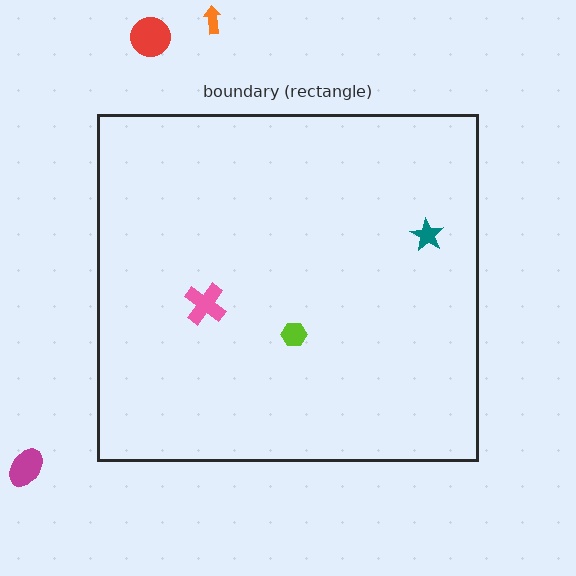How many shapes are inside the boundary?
3 inside, 3 outside.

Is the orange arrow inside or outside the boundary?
Outside.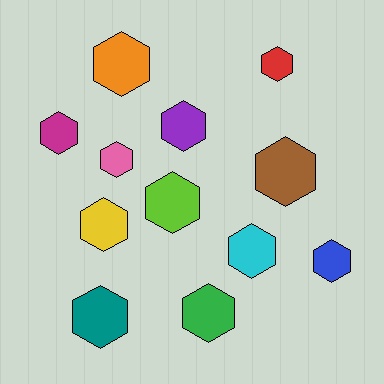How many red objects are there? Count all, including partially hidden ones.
There is 1 red object.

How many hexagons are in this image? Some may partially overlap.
There are 12 hexagons.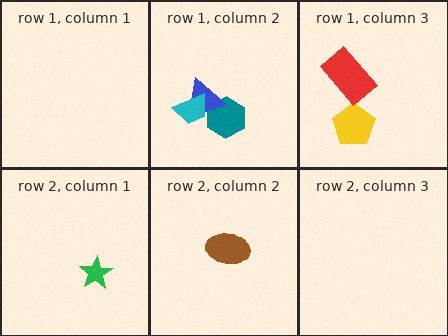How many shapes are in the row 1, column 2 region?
3.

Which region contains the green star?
The row 2, column 1 region.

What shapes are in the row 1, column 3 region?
The yellow pentagon, the red rectangle.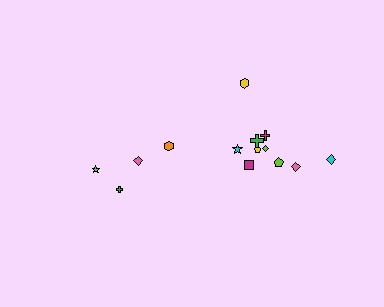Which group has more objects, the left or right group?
The right group.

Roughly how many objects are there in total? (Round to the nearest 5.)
Roughly 15 objects in total.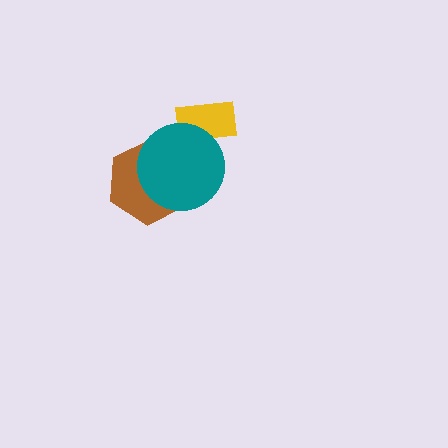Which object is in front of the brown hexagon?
The teal circle is in front of the brown hexagon.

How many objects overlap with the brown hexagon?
1 object overlaps with the brown hexagon.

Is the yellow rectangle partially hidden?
Yes, it is partially covered by another shape.